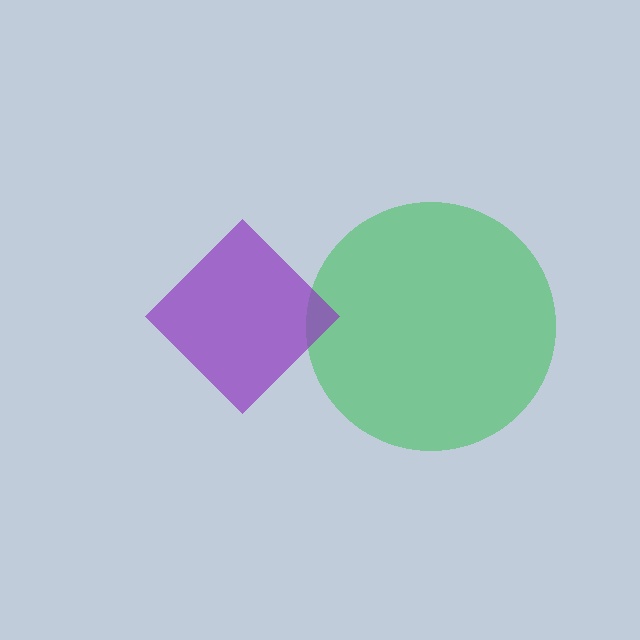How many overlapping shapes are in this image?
There are 2 overlapping shapes in the image.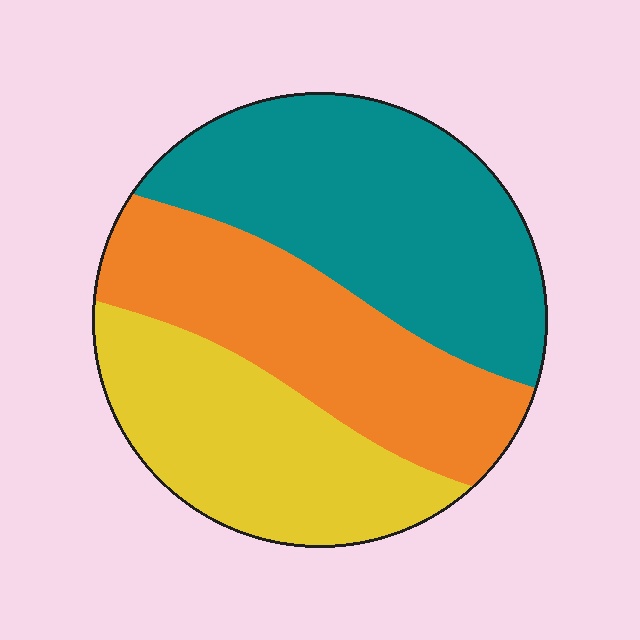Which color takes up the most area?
Teal, at roughly 40%.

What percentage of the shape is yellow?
Yellow covers around 30% of the shape.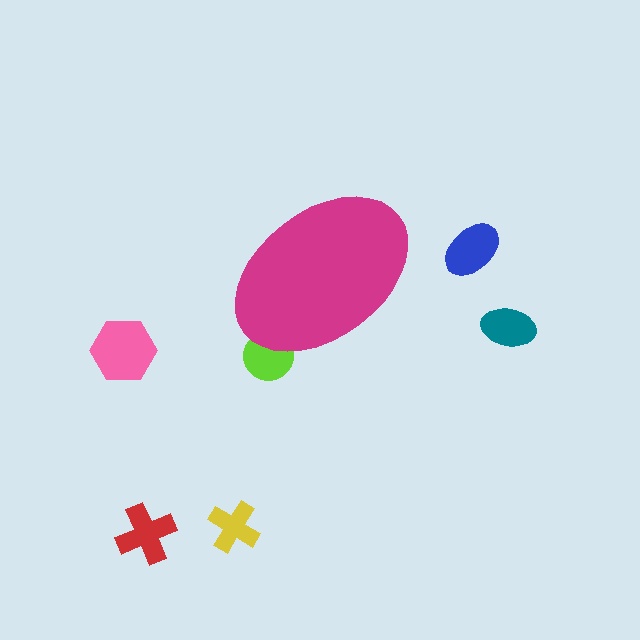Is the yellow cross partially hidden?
No, the yellow cross is fully visible.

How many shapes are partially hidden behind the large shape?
1 shape is partially hidden.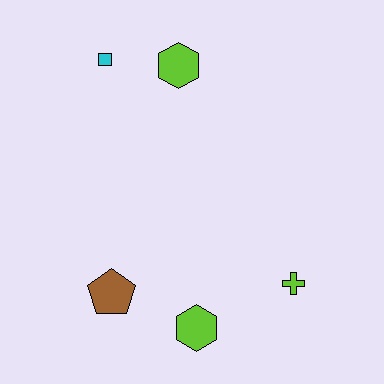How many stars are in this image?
There are no stars.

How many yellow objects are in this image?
There are no yellow objects.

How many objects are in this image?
There are 5 objects.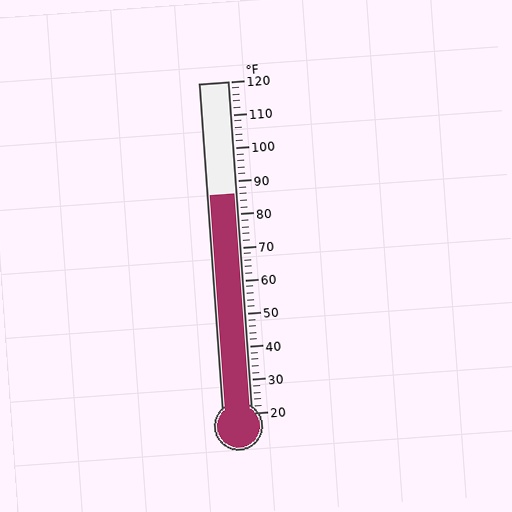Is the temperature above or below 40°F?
The temperature is above 40°F.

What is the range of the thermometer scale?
The thermometer scale ranges from 20°F to 120°F.